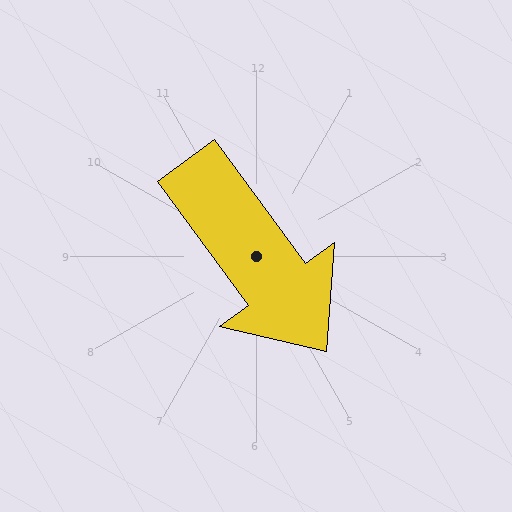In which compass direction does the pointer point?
Southeast.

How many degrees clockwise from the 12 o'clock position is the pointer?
Approximately 144 degrees.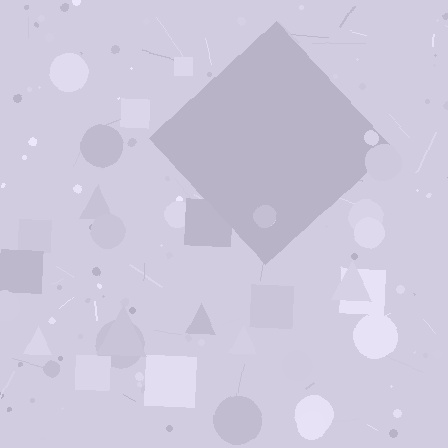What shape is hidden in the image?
A diamond is hidden in the image.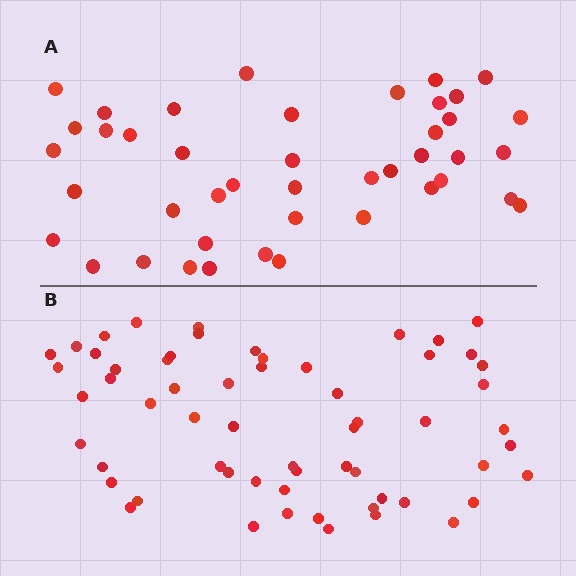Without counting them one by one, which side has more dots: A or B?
Region B (the bottom region) has more dots.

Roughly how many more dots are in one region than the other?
Region B has approximately 15 more dots than region A.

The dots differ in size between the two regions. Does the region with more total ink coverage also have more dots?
No. Region A has more total ink coverage because its dots are larger, but region B actually contains more individual dots. Total area can be misleading — the number of items is what matters here.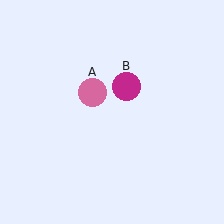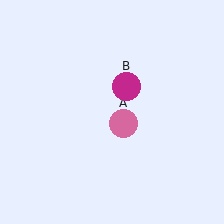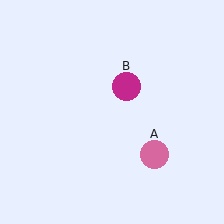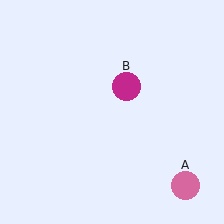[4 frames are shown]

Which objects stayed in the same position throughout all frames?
Magenta circle (object B) remained stationary.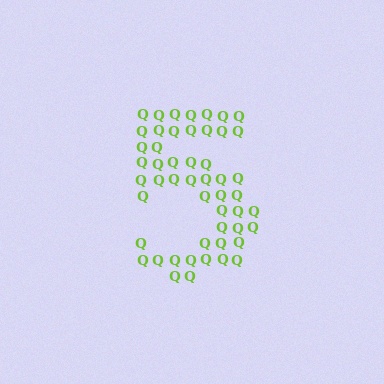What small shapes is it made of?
It is made of small letter Q's.